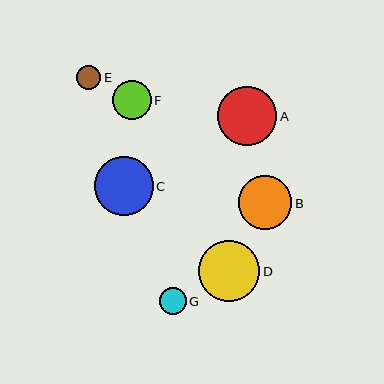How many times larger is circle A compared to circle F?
Circle A is approximately 1.5 times the size of circle F.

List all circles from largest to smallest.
From largest to smallest: D, A, C, B, F, G, E.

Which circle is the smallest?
Circle E is the smallest with a size of approximately 24 pixels.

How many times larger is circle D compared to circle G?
Circle D is approximately 2.3 times the size of circle G.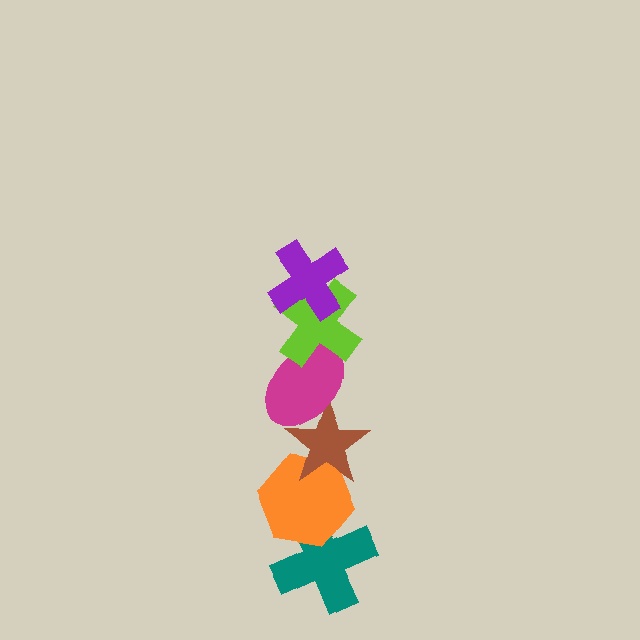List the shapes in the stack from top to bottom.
From top to bottom: the purple cross, the lime cross, the magenta ellipse, the brown star, the orange hexagon, the teal cross.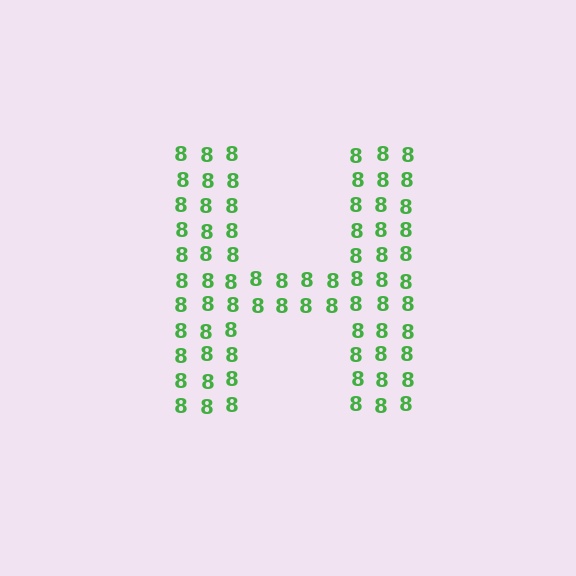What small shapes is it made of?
It is made of small digit 8's.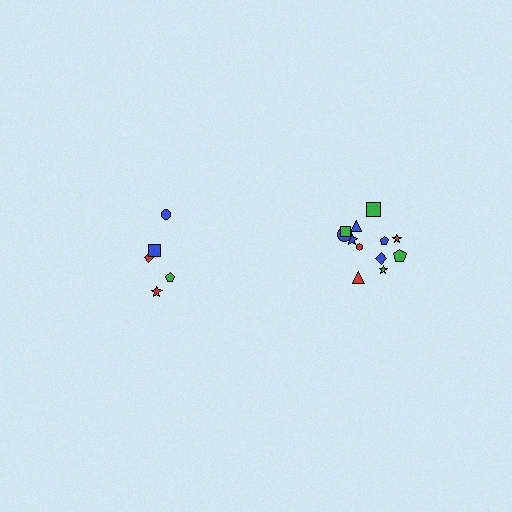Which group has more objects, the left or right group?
The right group.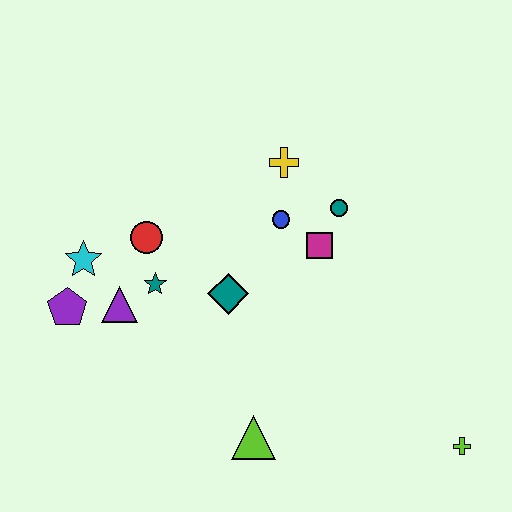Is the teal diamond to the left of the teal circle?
Yes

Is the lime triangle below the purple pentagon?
Yes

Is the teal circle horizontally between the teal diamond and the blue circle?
No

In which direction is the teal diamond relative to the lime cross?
The teal diamond is to the left of the lime cross.